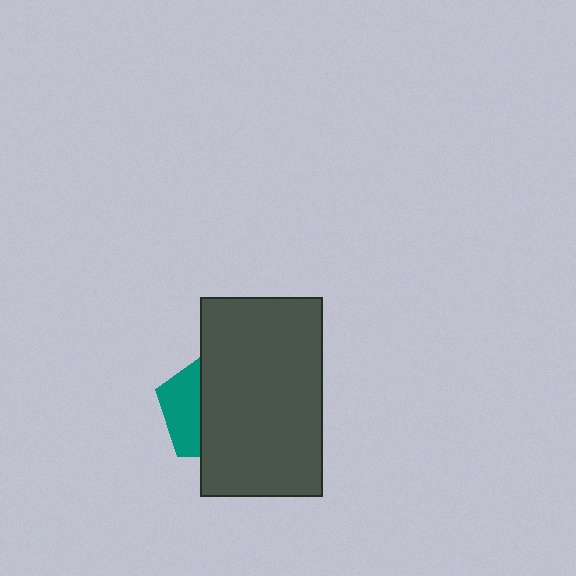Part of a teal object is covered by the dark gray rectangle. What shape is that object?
It is a pentagon.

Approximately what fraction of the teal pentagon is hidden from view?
Roughly 66% of the teal pentagon is hidden behind the dark gray rectangle.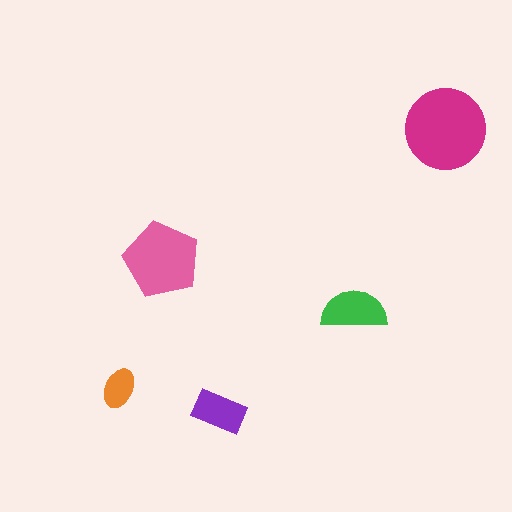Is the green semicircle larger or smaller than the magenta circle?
Smaller.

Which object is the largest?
The magenta circle.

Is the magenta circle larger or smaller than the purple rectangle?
Larger.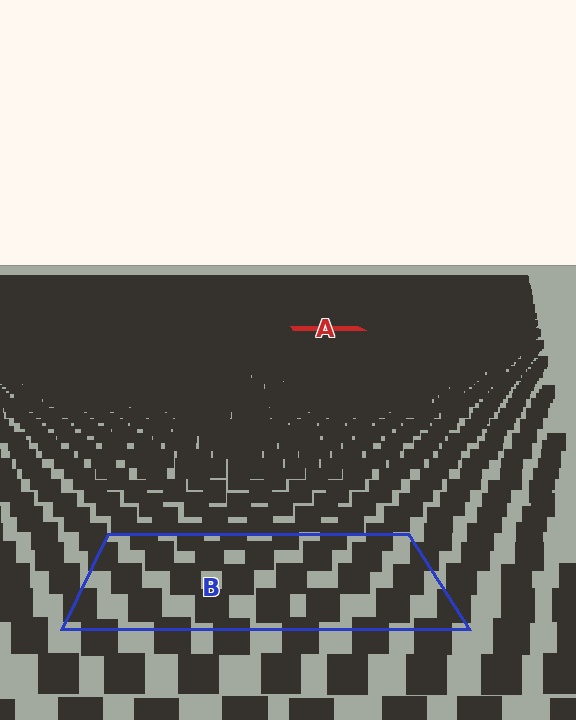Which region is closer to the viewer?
Region B is closer. The texture elements there are larger and more spread out.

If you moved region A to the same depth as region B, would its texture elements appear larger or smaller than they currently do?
They would appear larger. At a closer depth, the same texture elements are projected at a bigger on-screen size.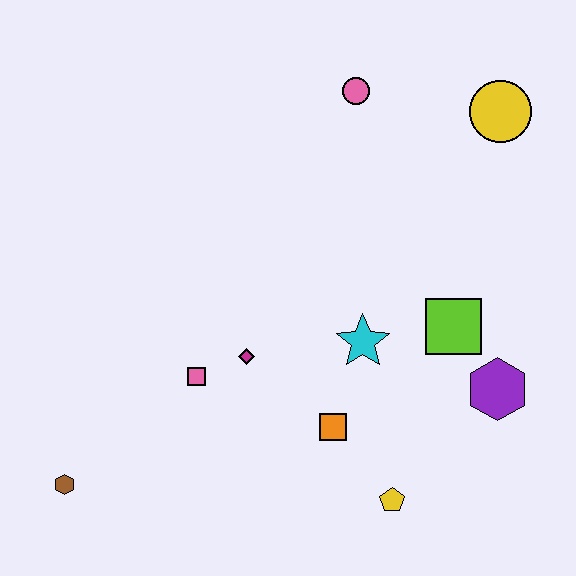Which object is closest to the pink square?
The magenta diamond is closest to the pink square.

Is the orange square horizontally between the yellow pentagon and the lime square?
No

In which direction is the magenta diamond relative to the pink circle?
The magenta diamond is below the pink circle.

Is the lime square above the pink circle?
No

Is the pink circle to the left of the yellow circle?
Yes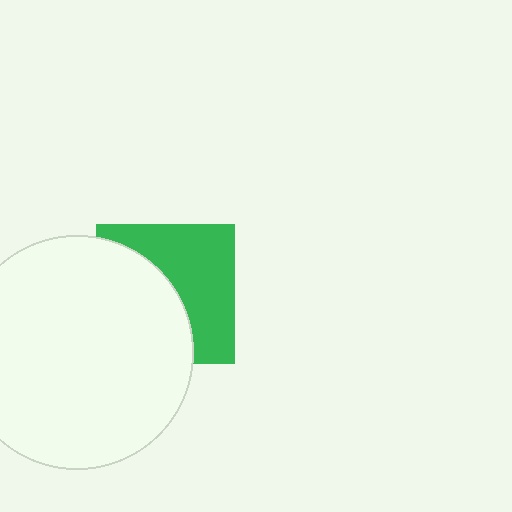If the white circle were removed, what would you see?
You would see the complete green square.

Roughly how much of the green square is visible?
About half of it is visible (roughly 51%).